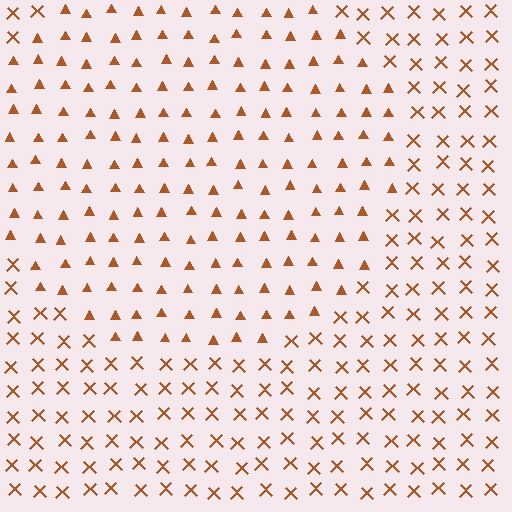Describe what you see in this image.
The image is filled with small brown elements arranged in a uniform grid. A circle-shaped region contains triangles, while the surrounding area contains X marks. The boundary is defined purely by the change in element shape.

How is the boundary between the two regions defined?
The boundary is defined by a change in element shape: triangles inside vs. X marks outside. All elements share the same color and spacing.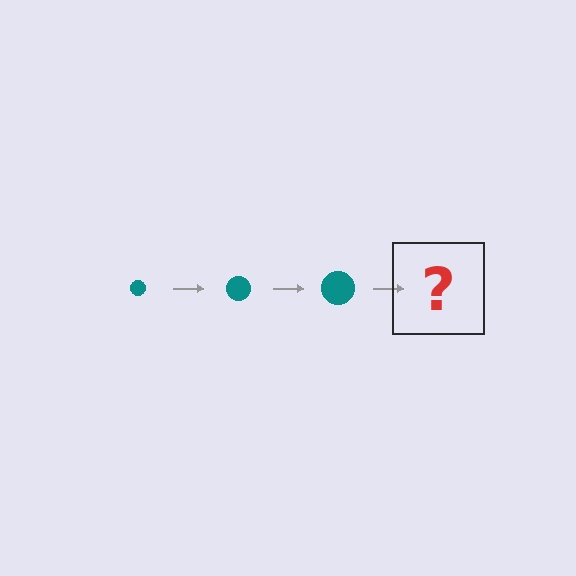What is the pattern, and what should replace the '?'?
The pattern is that the circle gets progressively larger each step. The '?' should be a teal circle, larger than the previous one.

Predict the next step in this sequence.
The next step is a teal circle, larger than the previous one.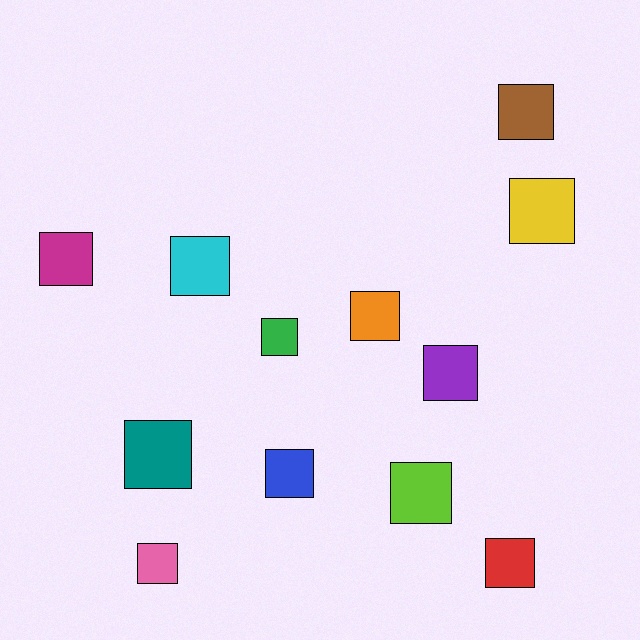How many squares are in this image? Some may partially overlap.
There are 12 squares.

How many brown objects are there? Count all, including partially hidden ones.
There is 1 brown object.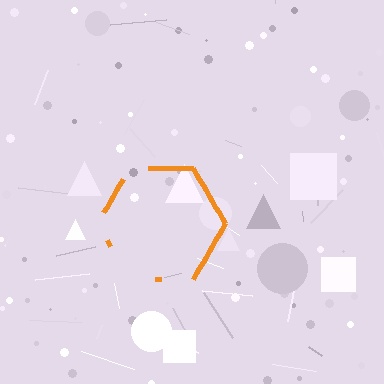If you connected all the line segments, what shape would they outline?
They would outline a hexagon.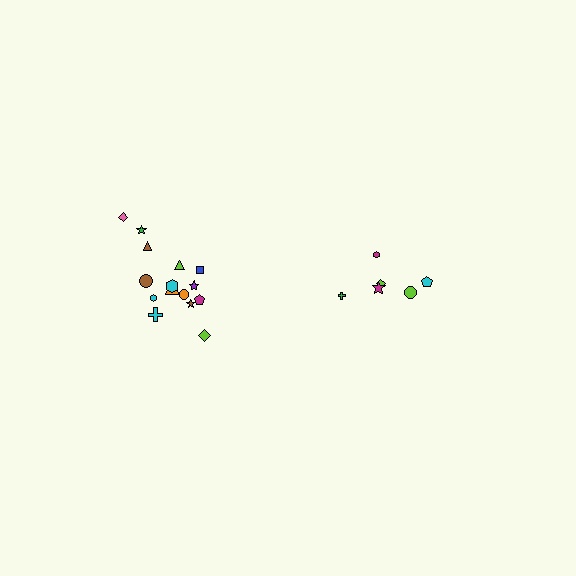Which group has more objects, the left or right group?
The left group.